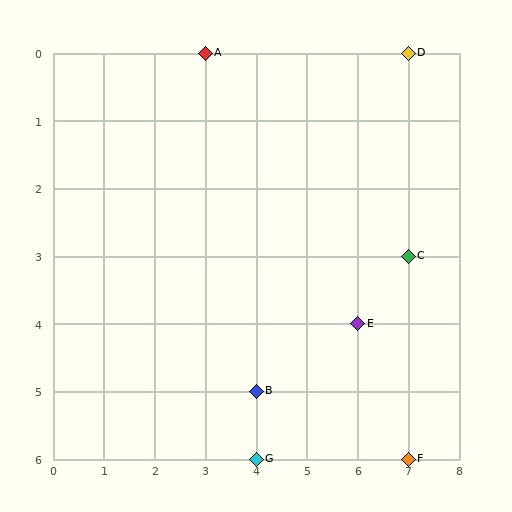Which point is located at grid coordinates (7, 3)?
Point C is at (7, 3).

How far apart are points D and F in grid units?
Points D and F are 6 rows apart.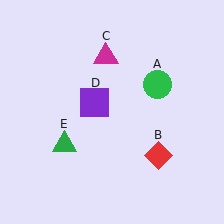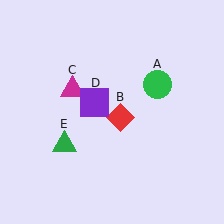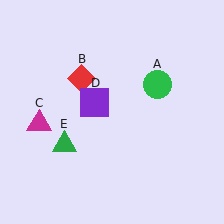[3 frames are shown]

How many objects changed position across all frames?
2 objects changed position: red diamond (object B), magenta triangle (object C).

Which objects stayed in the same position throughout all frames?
Green circle (object A) and purple square (object D) and green triangle (object E) remained stationary.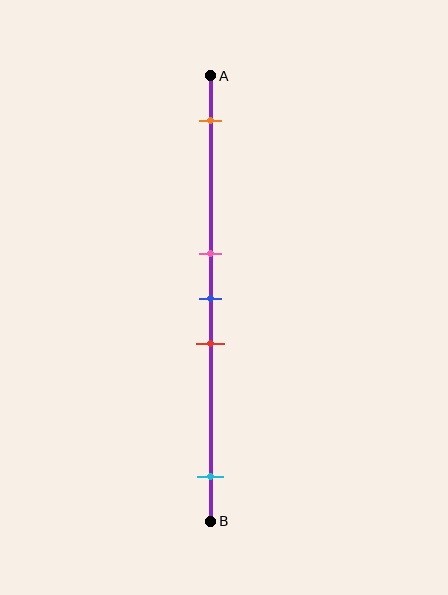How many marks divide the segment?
There are 5 marks dividing the segment.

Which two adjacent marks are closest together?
The pink and blue marks are the closest adjacent pair.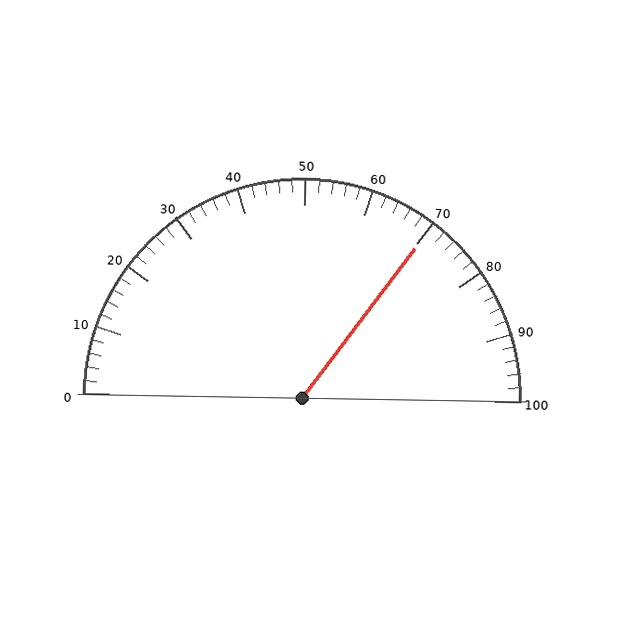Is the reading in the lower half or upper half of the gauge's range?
The reading is in the upper half of the range (0 to 100).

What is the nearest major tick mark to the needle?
The nearest major tick mark is 70.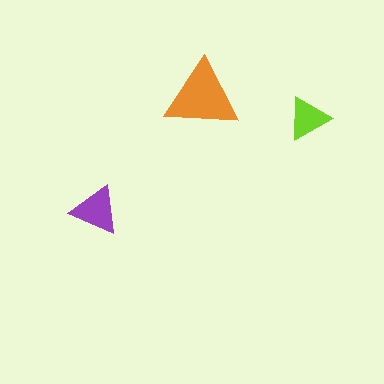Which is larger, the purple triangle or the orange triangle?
The orange one.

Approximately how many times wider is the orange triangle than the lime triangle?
About 1.5 times wider.